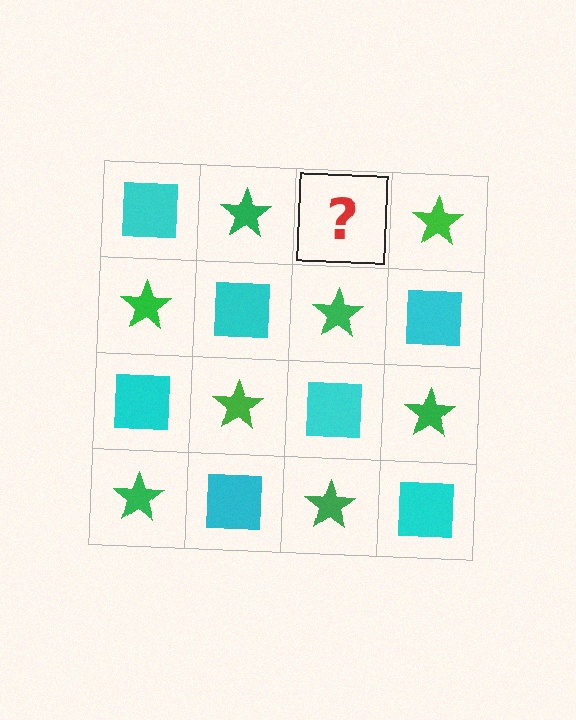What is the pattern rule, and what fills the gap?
The rule is that it alternates cyan square and green star in a checkerboard pattern. The gap should be filled with a cyan square.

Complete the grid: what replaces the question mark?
The question mark should be replaced with a cyan square.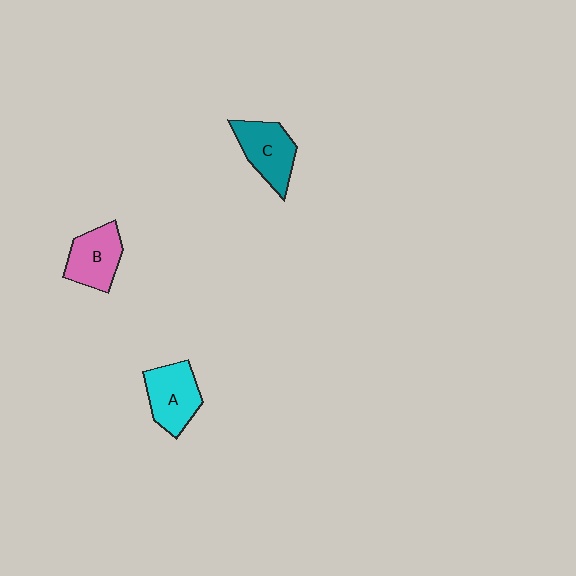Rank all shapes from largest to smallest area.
From largest to smallest: A (cyan), C (teal), B (pink).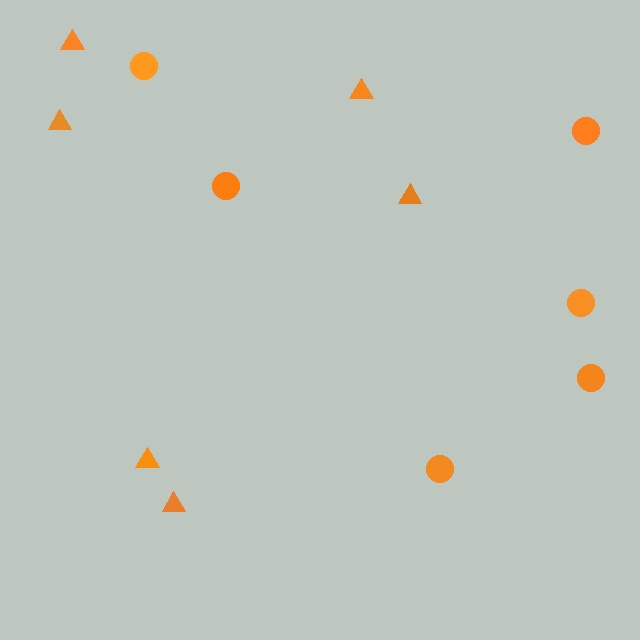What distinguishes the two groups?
There are 2 groups: one group of triangles (6) and one group of circles (6).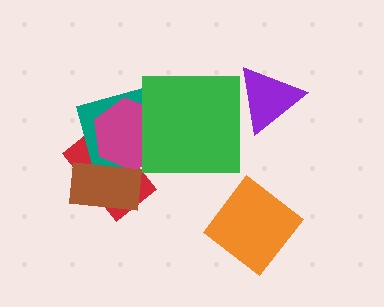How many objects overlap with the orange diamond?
0 objects overlap with the orange diamond.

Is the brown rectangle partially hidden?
No, no other shape covers it.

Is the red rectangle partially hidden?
Yes, it is partially covered by another shape.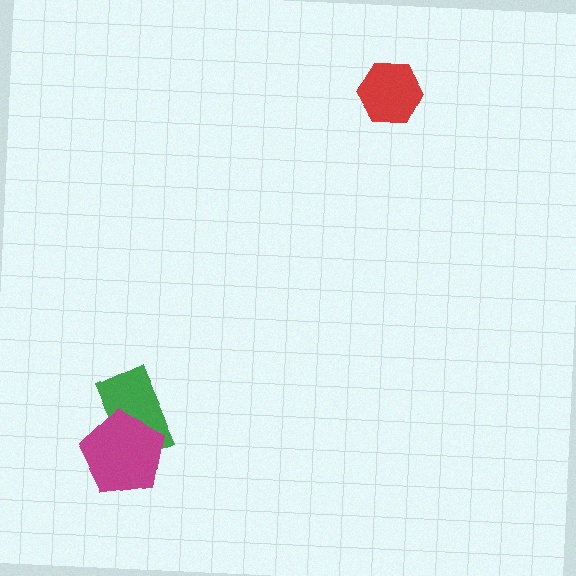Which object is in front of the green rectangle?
The magenta pentagon is in front of the green rectangle.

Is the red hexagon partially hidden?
No, no other shape covers it.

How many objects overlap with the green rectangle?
1 object overlaps with the green rectangle.